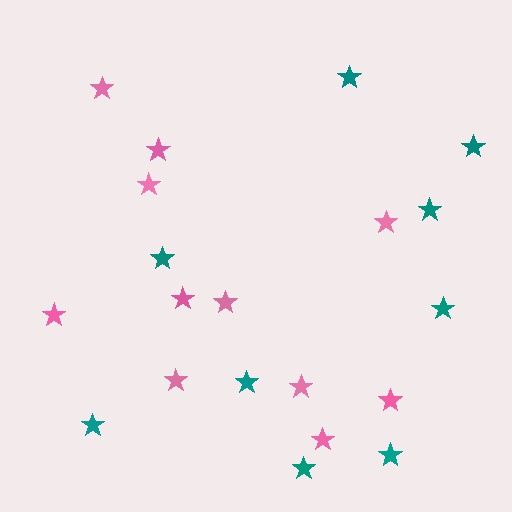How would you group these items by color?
There are 2 groups: one group of pink stars (11) and one group of teal stars (9).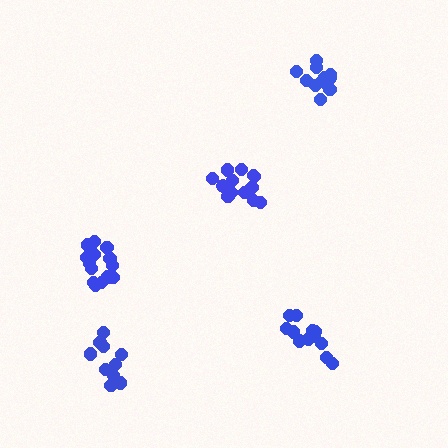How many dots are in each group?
Group 1: 11 dots, Group 2: 13 dots, Group 3: 13 dots, Group 4: 15 dots, Group 5: 12 dots (64 total).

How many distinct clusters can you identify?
There are 5 distinct clusters.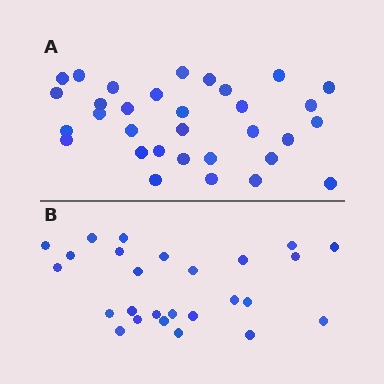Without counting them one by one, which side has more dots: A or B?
Region A (the top region) has more dots.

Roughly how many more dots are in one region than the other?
Region A has about 6 more dots than region B.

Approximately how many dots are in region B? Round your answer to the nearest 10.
About 30 dots. (The exact count is 26, which rounds to 30.)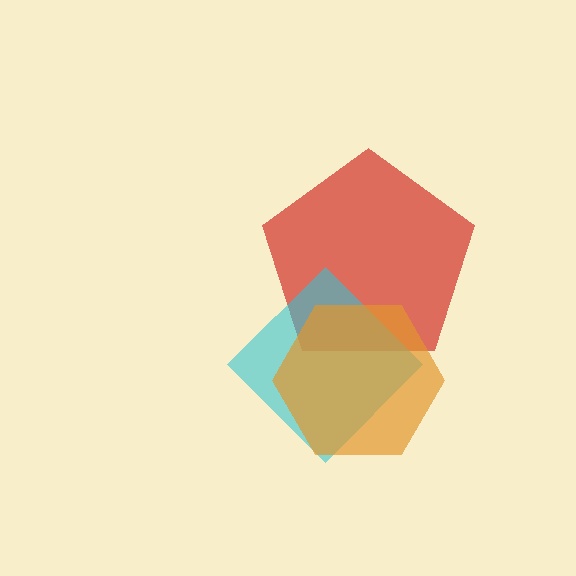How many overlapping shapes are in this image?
There are 3 overlapping shapes in the image.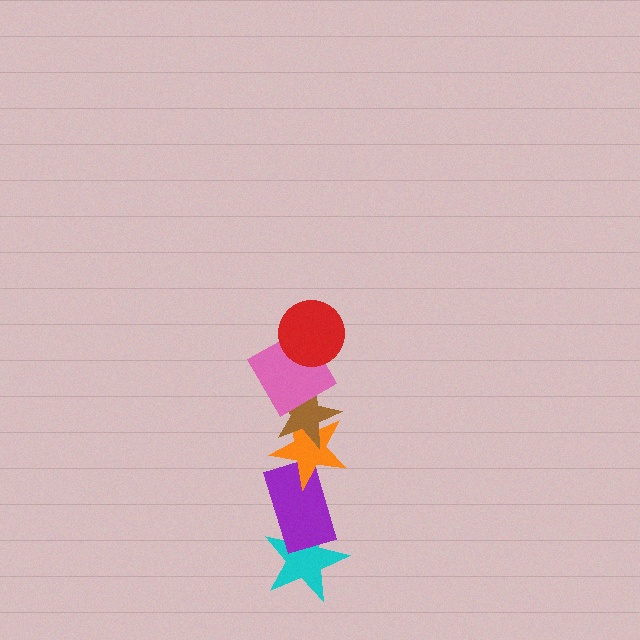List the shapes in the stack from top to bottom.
From top to bottom: the red circle, the pink square, the brown star, the orange star, the purple rectangle, the cyan star.